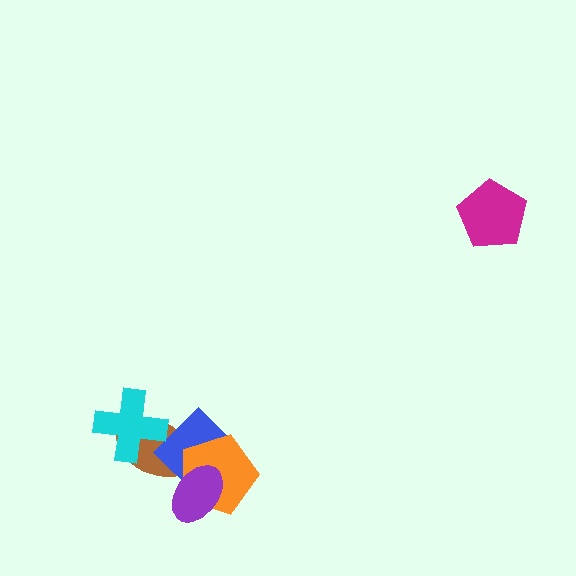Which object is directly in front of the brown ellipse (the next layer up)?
The blue diamond is directly in front of the brown ellipse.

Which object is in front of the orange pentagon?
The purple ellipse is in front of the orange pentagon.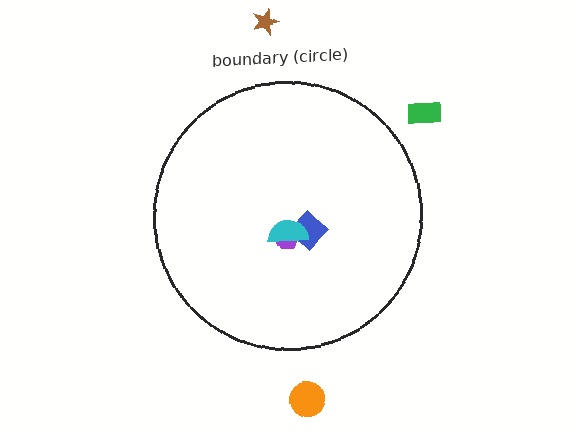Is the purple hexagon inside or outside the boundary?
Inside.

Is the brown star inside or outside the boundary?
Outside.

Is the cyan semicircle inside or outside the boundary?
Inside.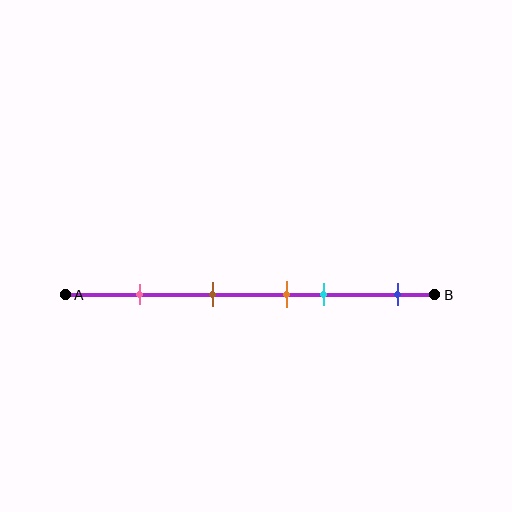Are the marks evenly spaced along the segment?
No, the marks are not evenly spaced.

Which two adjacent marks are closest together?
The orange and cyan marks are the closest adjacent pair.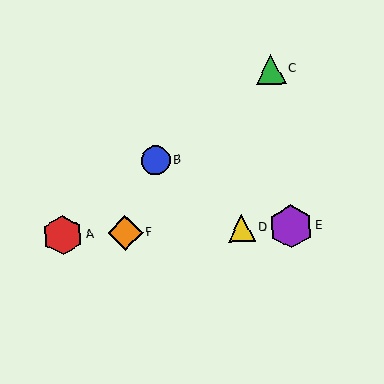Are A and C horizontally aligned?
No, A is at y≈235 and C is at y≈69.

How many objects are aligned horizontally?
4 objects (A, D, E, F) are aligned horizontally.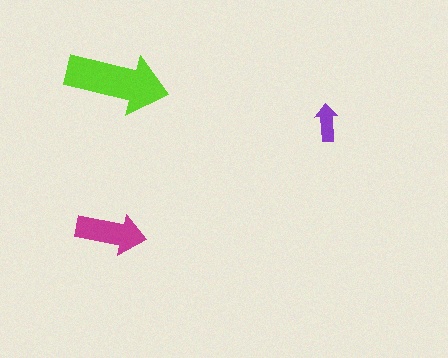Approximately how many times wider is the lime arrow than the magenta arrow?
About 1.5 times wider.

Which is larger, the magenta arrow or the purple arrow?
The magenta one.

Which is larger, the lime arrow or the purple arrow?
The lime one.